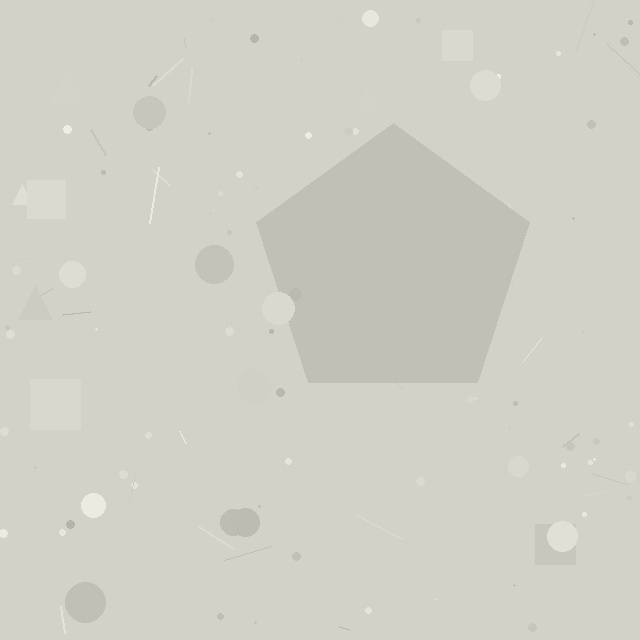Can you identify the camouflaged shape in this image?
The camouflaged shape is a pentagon.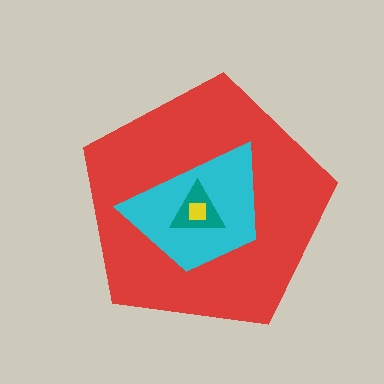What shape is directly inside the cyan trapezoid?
The teal triangle.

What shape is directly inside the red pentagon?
The cyan trapezoid.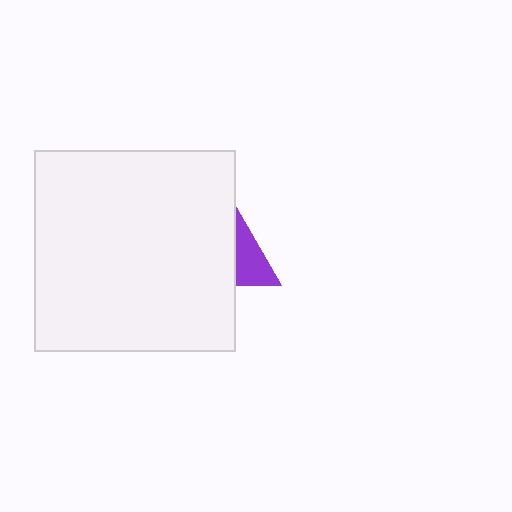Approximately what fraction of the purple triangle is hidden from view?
Roughly 66% of the purple triangle is hidden behind the white square.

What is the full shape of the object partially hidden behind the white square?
The partially hidden object is a purple triangle.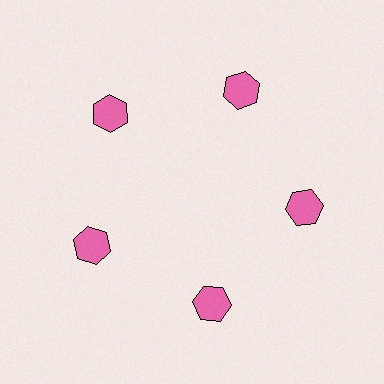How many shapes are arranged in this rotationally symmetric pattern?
There are 5 shapes, arranged in 5 groups of 1.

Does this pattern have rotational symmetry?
Yes, this pattern has 5-fold rotational symmetry. It looks the same after rotating 72 degrees around the center.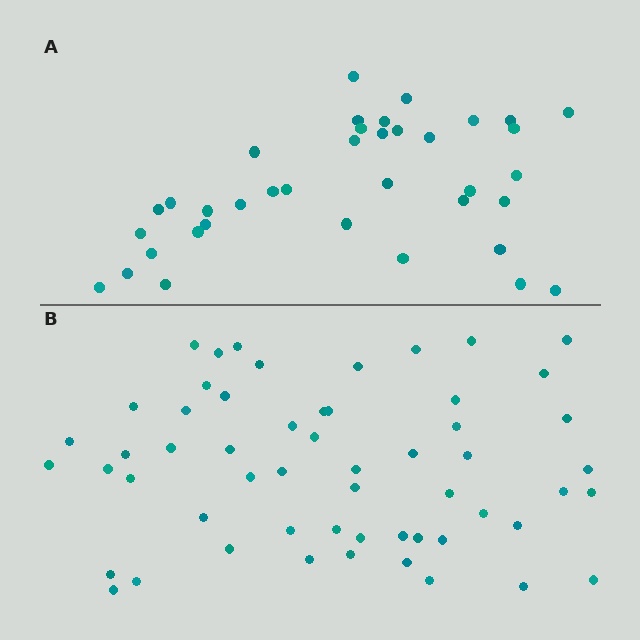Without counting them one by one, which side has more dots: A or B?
Region B (the bottom region) has more dots.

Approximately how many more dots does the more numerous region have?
Region B has approximately 20 more dots than region A.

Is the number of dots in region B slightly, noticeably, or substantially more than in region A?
Region B has substantially more. The ratio is roughly 1.5 to 1.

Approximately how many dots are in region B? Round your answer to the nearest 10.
About 60 dots. (The exact count is 56, which rounds to 60.)